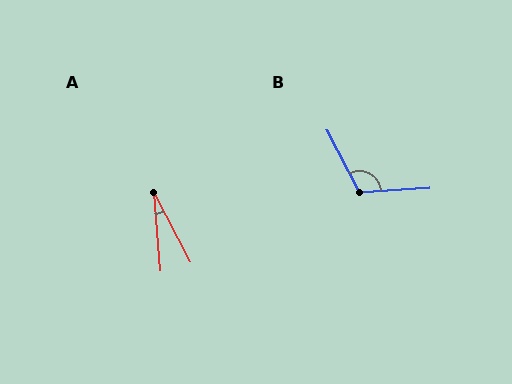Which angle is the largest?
B, at approximately 114 degrees.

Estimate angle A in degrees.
Approximately 23 degrees.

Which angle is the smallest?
A, at approximately 23 degrees.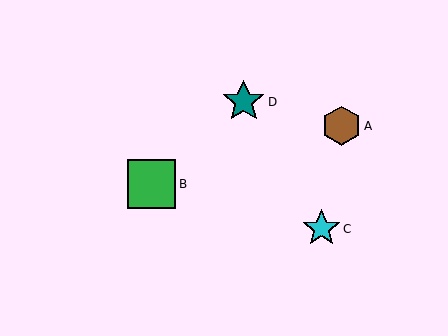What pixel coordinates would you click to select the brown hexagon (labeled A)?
Click at (342, 126) to select the brown hexagon A.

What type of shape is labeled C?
Shape C is a cyan star.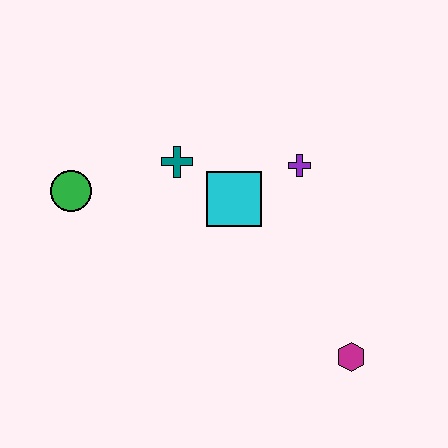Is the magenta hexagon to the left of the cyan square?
No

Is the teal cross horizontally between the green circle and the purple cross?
Yes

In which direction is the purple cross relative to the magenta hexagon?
The purple cross is above the magenta hexagon.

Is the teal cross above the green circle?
Yes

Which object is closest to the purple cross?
The cyan square is closest to the purple cross.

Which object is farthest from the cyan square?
The magenta hexagon is farthest from the cyan square.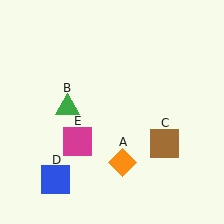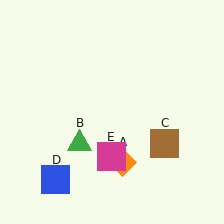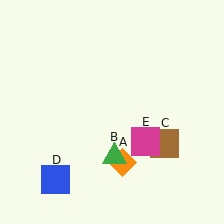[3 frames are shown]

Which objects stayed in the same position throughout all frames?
Orange diamond (object A) and brown square (object C) and blue square (object D) remained stationary.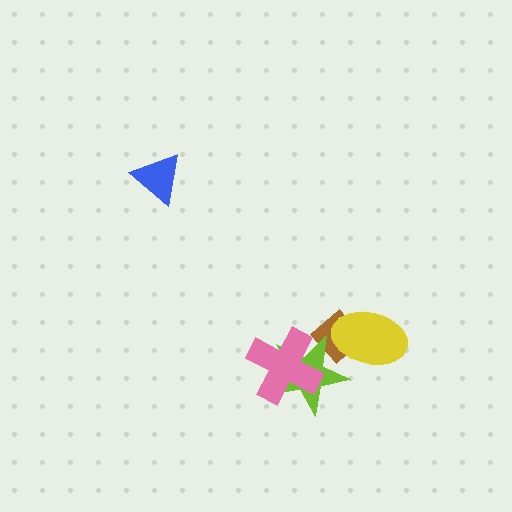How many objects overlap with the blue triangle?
0 objects overlap with the blue triangle.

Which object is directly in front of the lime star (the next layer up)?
The yellow ellipse is directly in front of the lime star.